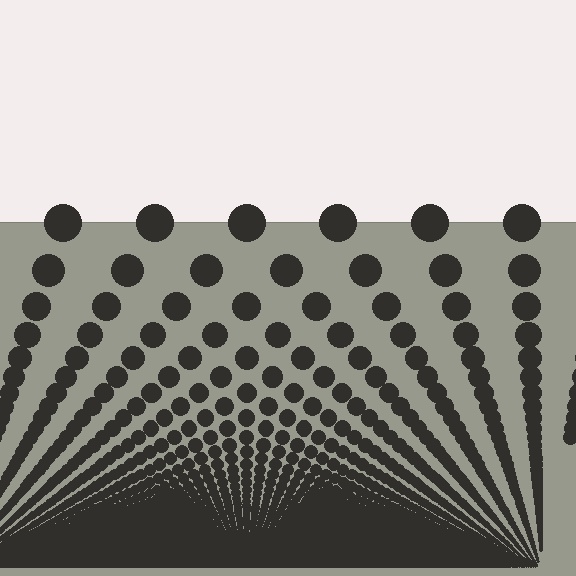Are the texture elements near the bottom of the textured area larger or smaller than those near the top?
Smaller. The gradient is inverted — elements near the bottom are smaller and denser.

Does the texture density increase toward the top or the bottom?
Density increases toward the bottom.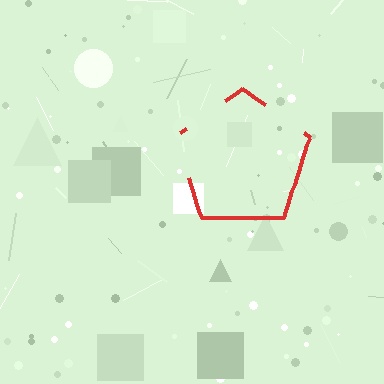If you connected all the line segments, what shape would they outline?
They would outline a pentagon.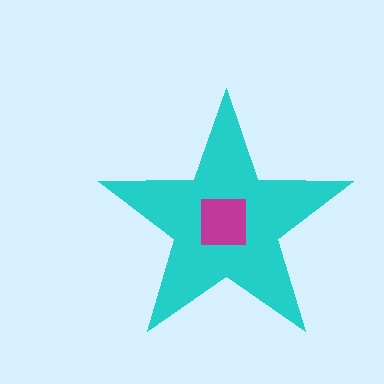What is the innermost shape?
The magenta square.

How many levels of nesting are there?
2.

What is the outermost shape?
The cyan star.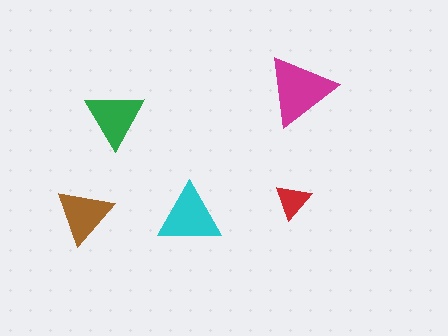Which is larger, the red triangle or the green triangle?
The green one.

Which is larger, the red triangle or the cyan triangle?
The cyan one.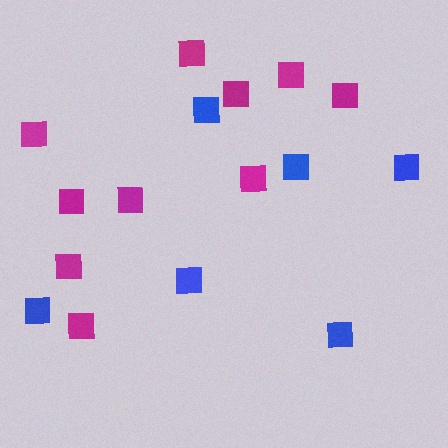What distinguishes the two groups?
There are 2 groups: one group of magenta squares (10) and one group of blue squares (6).